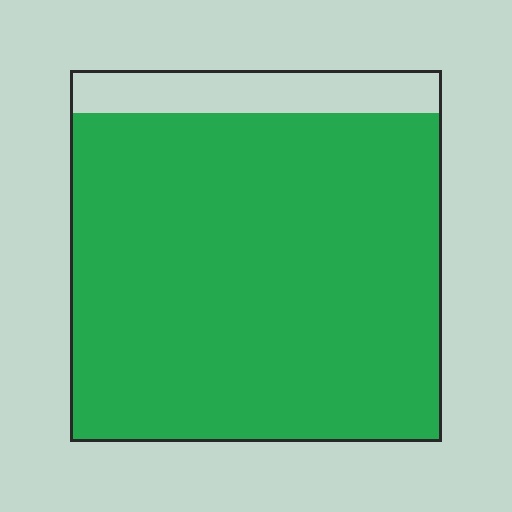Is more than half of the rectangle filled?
Yes.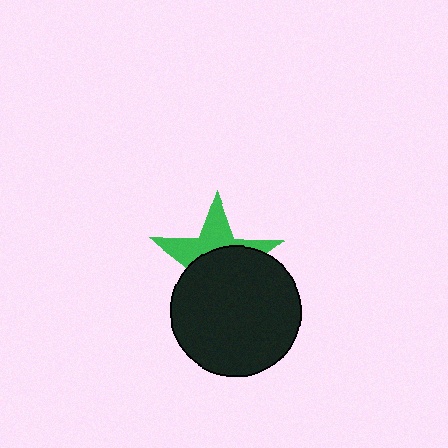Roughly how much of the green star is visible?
A small part of it is visible (roughly 41%).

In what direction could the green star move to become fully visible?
The green star could move up. That would shift it out from behind the black circle entirely.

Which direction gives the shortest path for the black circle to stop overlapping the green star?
Moving down gives the shortest separation.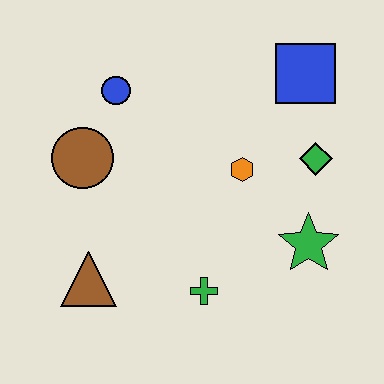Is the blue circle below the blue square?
Yes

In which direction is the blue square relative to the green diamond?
The blue square is above the green diamond.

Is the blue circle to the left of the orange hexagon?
Yes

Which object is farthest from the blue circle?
The green star is farthest from the blue circle.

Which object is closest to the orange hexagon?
The green diamond is closest to the orange hexagon.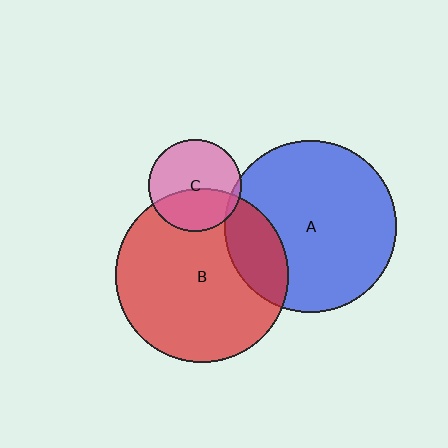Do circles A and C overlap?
Yes.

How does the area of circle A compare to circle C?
Approximately 3.4 times.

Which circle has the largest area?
Circle B (red).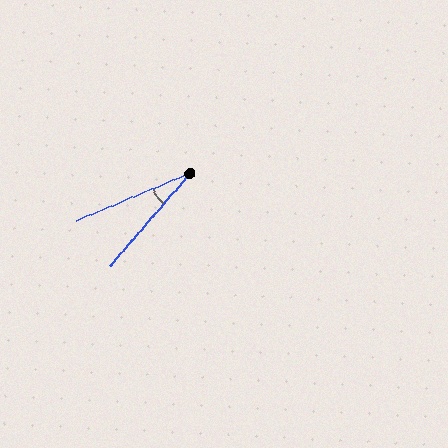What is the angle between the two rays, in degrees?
Approximately 26 degrees.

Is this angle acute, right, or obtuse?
It is acute.